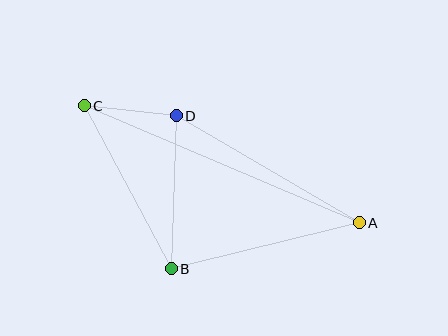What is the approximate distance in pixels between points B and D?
The distance between B and D is approximately 153 pixels.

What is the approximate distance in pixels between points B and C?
The distance between B and C is approximately 185 pixels.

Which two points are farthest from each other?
Points A and C are farthest from each other.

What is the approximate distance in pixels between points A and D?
The distance between A and D is approximately 212 pixels.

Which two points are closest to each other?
Points C and D are closest to each other.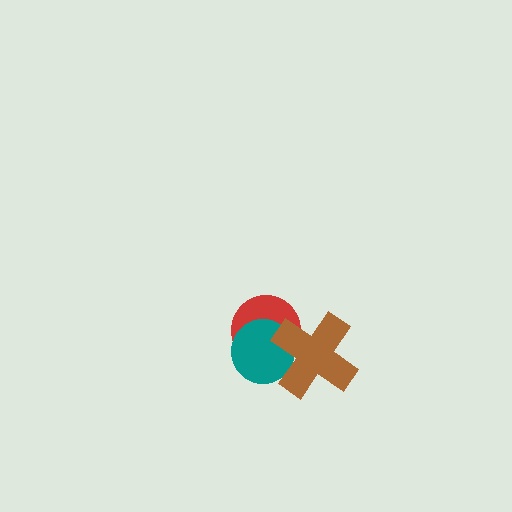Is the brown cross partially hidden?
No, no other shape covers it.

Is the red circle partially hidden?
Yes, it is partially covered by another shape.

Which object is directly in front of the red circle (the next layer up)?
The teal circle is directly in front of the red circle.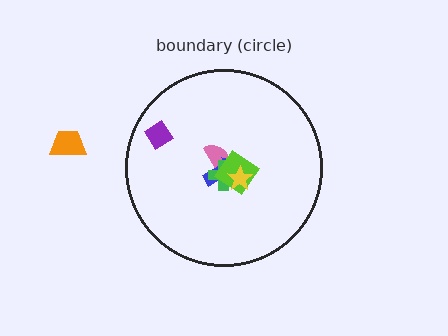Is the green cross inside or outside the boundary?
Inside.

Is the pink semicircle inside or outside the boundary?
Inside.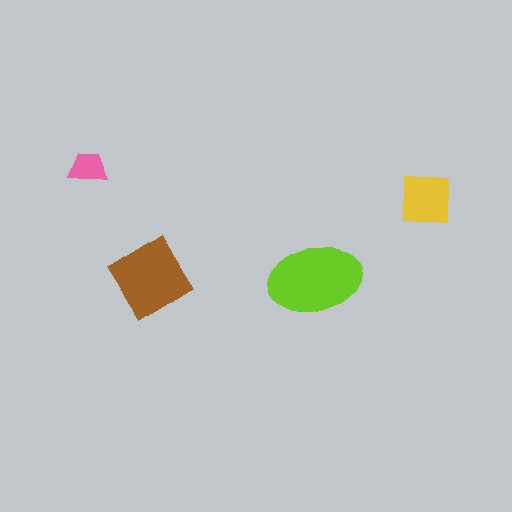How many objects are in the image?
There are 4 objects in the image.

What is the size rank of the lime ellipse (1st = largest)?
1st.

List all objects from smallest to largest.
The pink trapezoid, the yellow square, the brown diamond, the lime ellipse.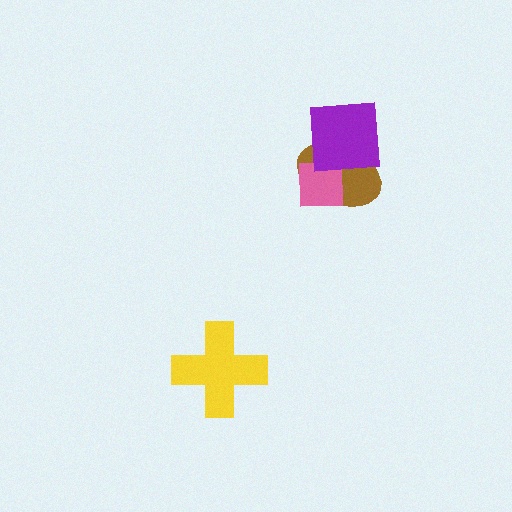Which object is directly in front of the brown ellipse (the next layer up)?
The pink square is directly in front of the brown ellipse.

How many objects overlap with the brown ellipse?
2 objects overlap with the brown ellipse.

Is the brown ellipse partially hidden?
Yes, it is partially covered by another shape.